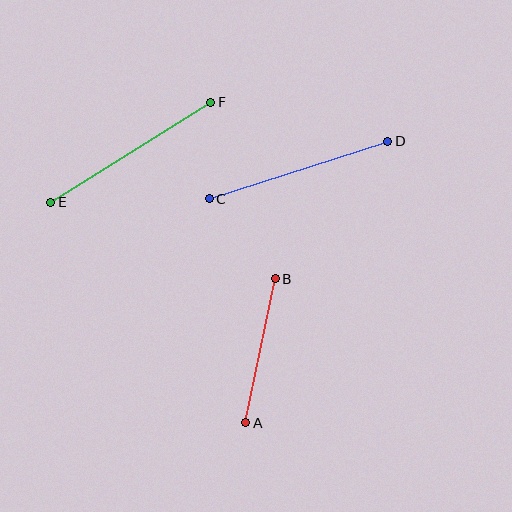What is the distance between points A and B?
The distance is approximately 147 pixels.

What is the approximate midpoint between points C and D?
The midpoint is at approximately (298, 170) pixels.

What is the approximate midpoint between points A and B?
The midpoint is at approximately (261, 351) pixels.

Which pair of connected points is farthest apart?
Points E and F are farthest apart.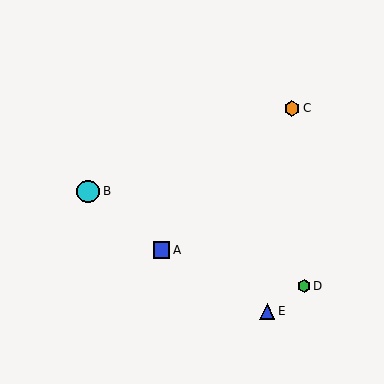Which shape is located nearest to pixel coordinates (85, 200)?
The cyan circle (labeled B) at (88, 191) is nearest to that location.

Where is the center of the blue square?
The center of the blue square is at (162, 250).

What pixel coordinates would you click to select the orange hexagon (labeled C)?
Click at (292, 108) to select the orange hexagon C.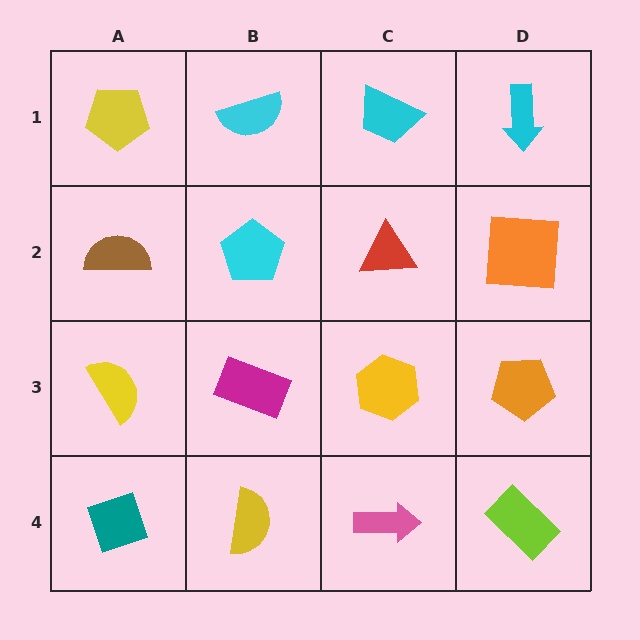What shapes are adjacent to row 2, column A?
A yellow pentagon (row 1, column A), a yellow semicircle (row 3, column A), a cyan pentagon (row 2, column B).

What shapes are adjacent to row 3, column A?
A brown semicircle (row 2, column A), a teal diamond (row 4, column A), a magenta rectangle (row 3, column B).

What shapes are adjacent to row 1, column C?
A red triangle (row 2, column C), a cyan semicircle (row 1, column B), a cyan arrow (row 1, column D).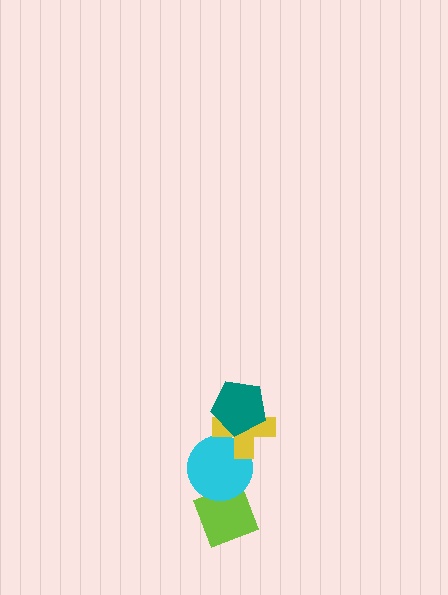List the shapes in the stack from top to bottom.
From top to bottom: the teal pentagon, the yellow cross, the cyan circle, the lime diamond.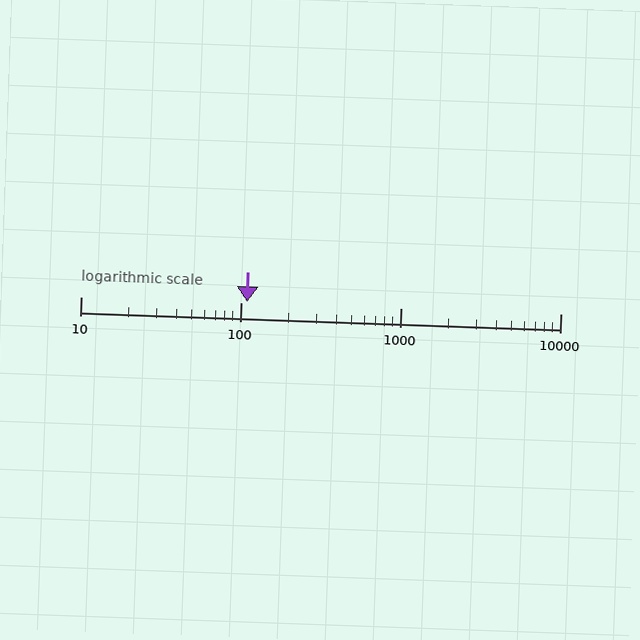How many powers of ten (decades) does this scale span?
The scale spans 3 decades, from 10 to 10000.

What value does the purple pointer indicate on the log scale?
The pointer indicates approximately 110.